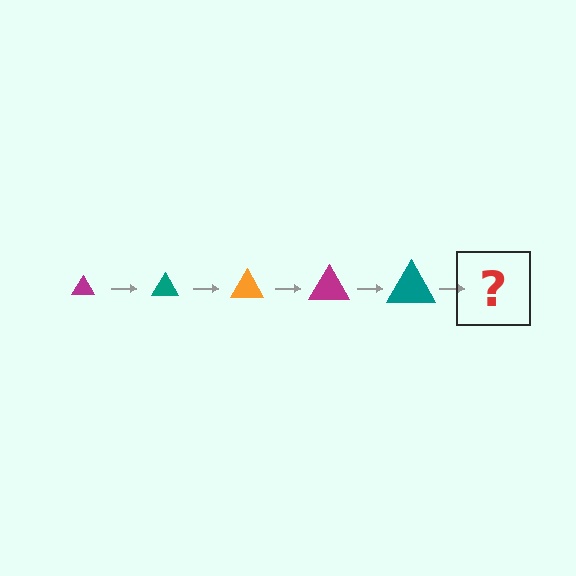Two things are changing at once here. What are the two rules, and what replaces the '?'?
The two rules are that the triangle grows larger each step and the color cycles through magenta, teal, and orange. The '?' should be an orange triangle, larger than the previous one.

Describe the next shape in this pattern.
It should be an orange triangle, larger than the previous one.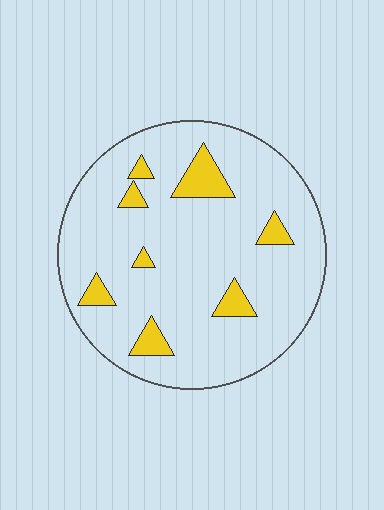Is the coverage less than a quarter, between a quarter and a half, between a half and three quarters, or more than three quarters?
Less than a quarter.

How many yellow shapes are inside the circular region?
8.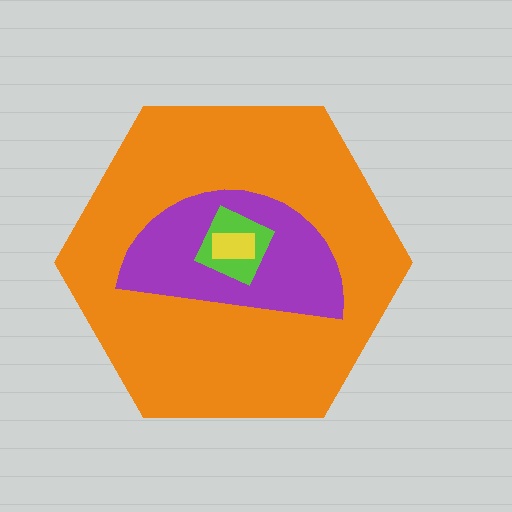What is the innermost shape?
The yellow rectangle.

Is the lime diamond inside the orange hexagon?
Yes.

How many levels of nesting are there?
4.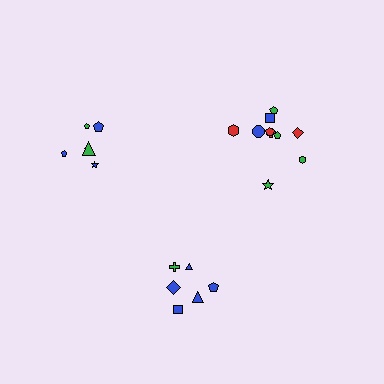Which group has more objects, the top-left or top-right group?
The top-right group.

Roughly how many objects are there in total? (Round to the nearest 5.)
Roughly 20 objects in total.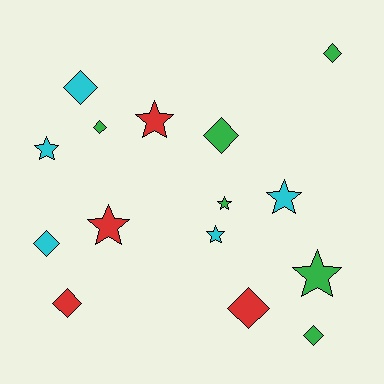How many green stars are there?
There are 2 green stars.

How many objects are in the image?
There are 15 objects.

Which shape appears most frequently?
Diamond, with 8 objects.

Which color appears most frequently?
Green, with 6 objects.